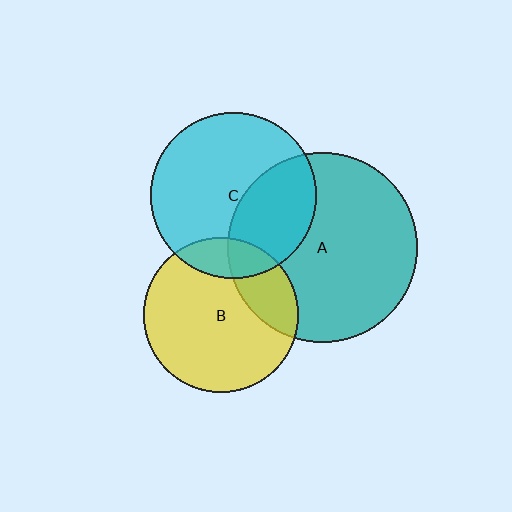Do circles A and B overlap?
Yes.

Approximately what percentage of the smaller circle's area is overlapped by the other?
Approximately 25%.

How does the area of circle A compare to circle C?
Approximately 1.3 times.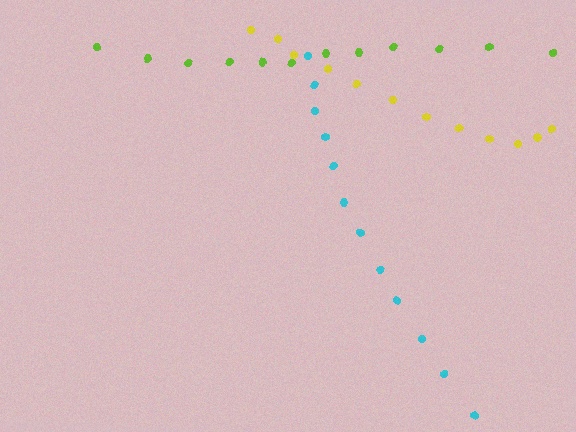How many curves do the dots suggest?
There are 3 distinct paths.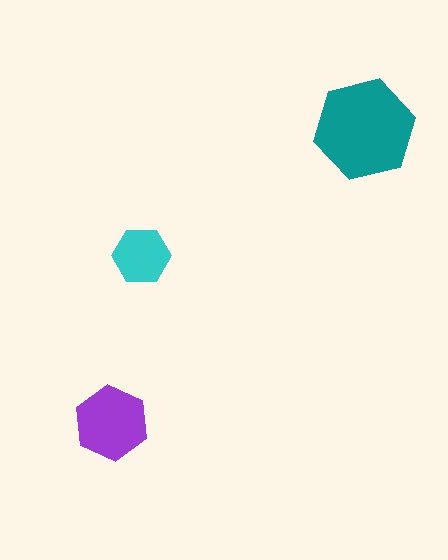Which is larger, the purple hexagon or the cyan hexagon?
The purple one.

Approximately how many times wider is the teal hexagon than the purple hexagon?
About 1.5 times wider.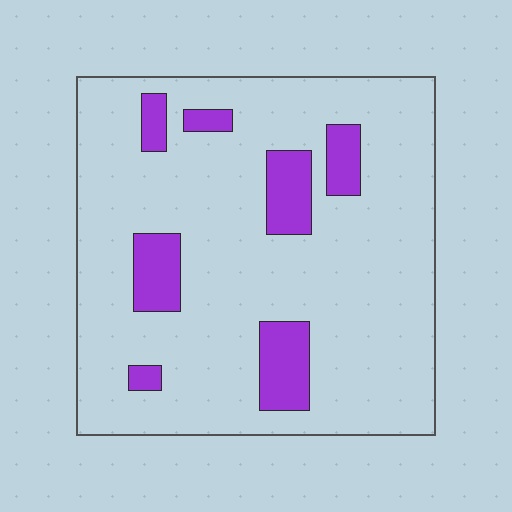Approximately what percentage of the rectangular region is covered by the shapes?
Approximately 15%.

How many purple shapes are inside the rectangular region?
7.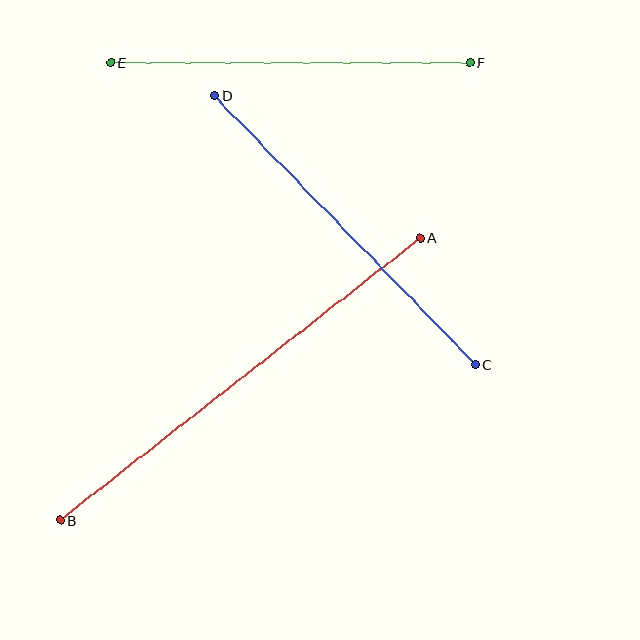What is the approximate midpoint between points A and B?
The midpoint is at approximately (240, 379) pixels.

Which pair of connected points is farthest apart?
Points A and B are farthest apart.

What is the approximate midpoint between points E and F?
The midpoint is at approximately (290, 62) pixels.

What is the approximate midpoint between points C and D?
The midpoint is at approximately (345, 230) pixels.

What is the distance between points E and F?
The distance is approximately 359 pixels.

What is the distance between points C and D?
The distance is approximately 375 pixels.